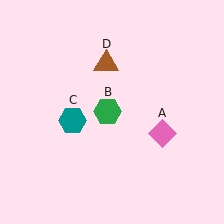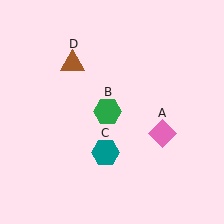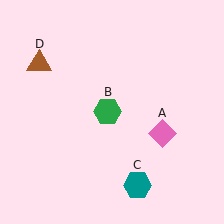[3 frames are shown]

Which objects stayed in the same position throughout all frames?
Pink diamond (object A) and green hexagon (object B) remained stationary.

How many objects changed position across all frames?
2 objects changed position: teal hexagon (object C), brown triangle (object D).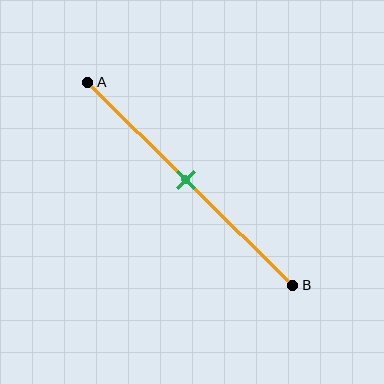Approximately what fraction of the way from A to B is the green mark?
The green mark is approximately 50% of the way from A to B.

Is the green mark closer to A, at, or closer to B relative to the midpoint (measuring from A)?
The green mark is approximately at the midpoint of segment AB.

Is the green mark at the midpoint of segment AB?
Yes, the mark is approximately at the midpoint.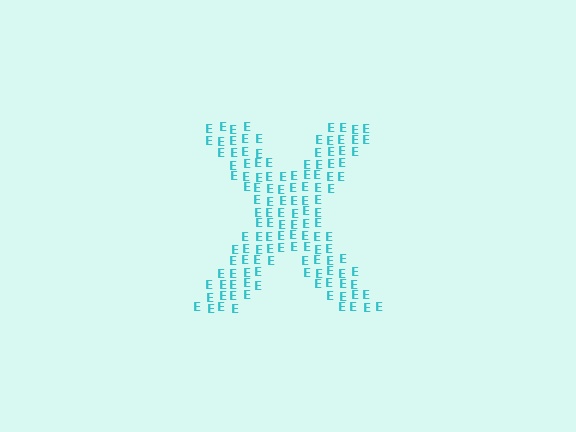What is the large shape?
The large shape is the letter X.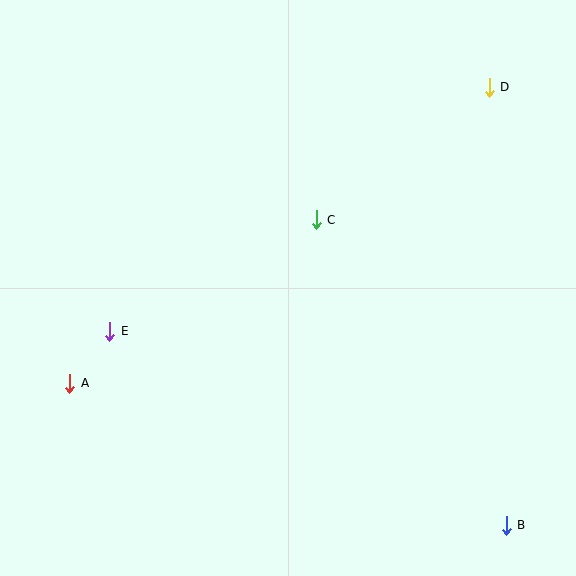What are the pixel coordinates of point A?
Point A is at (70, 383).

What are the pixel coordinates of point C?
Point C is at (316, 220).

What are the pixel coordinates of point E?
Point E is at (110, 331).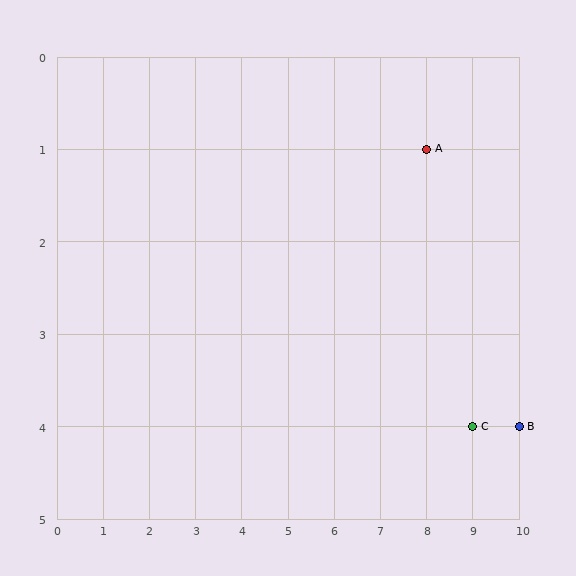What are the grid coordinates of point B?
Point B is at grid coordinates (10, 4).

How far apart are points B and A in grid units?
Points B and A are 2 columns and 3 rows apart (about 3.6 grid units diagonally).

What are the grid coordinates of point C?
Point C is at grid coordinates (9, 4).